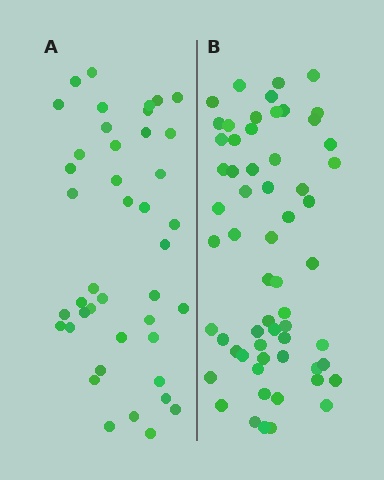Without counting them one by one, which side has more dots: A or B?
Region B (the right region) has more dots.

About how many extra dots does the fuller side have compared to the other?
Region B has approximately 20 more dots than region A.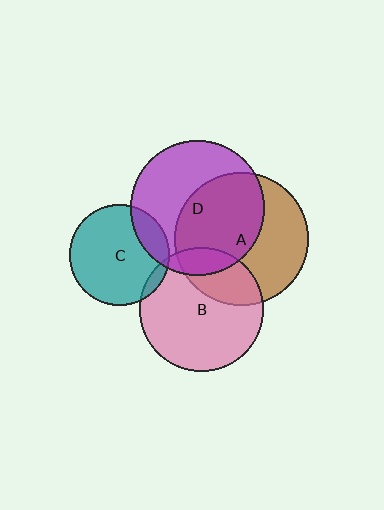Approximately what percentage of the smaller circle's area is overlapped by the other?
Approximately 30%.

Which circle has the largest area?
Circle D (purple).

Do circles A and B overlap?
Yes.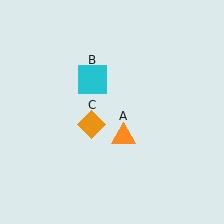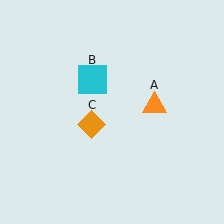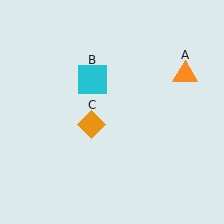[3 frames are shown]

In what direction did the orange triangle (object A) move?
The orange triangle (object A) moved up and to the right.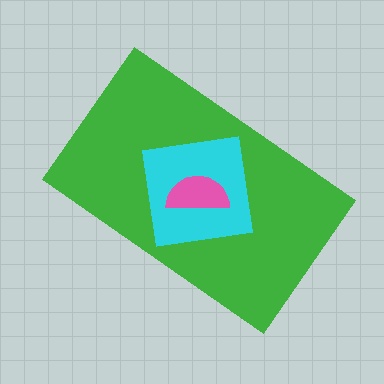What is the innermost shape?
The pink semicircle.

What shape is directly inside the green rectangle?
The cyan square.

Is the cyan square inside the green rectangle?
Yes.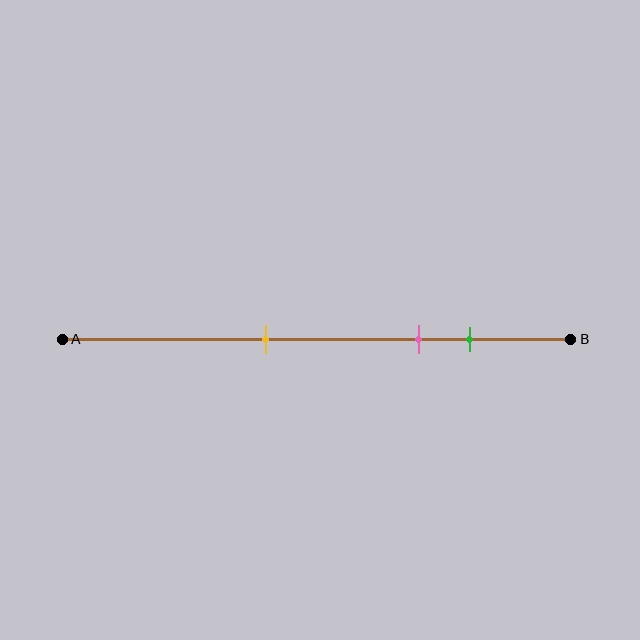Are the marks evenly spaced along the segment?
No, the marks are not evenly spaced.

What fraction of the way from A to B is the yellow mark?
The yellow mark is approximately 40% (0.4) of the way from A to B.